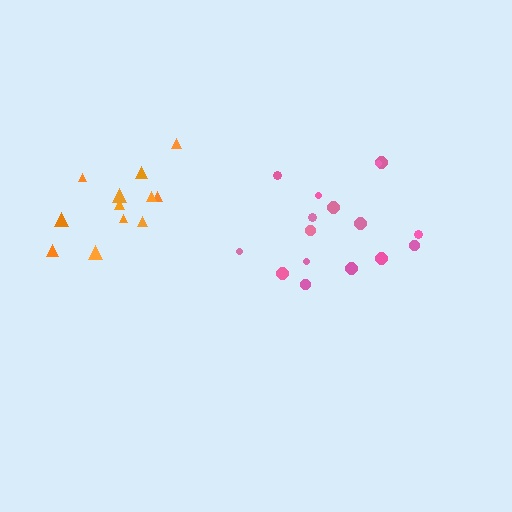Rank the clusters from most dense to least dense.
orange, pink.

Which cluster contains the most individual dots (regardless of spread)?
Pink (16).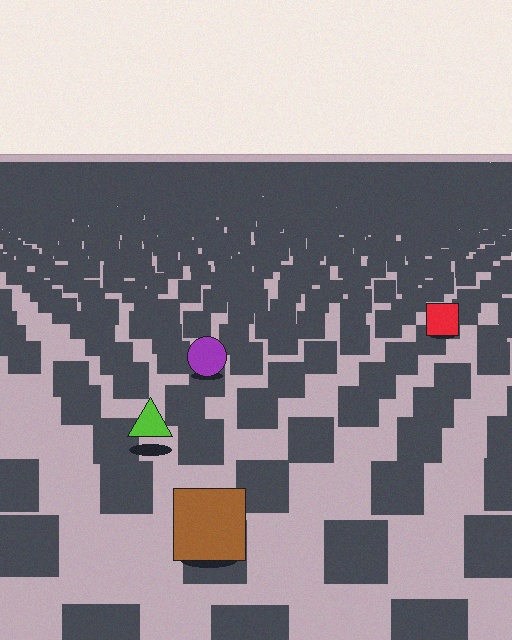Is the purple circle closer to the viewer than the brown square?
No. The brown square is closer — you can tell from the texture gradient: the ground texture is coarser near it.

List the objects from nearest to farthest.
From nearest to farthest: the brown square, the lime triangle, the purple circle, the red square.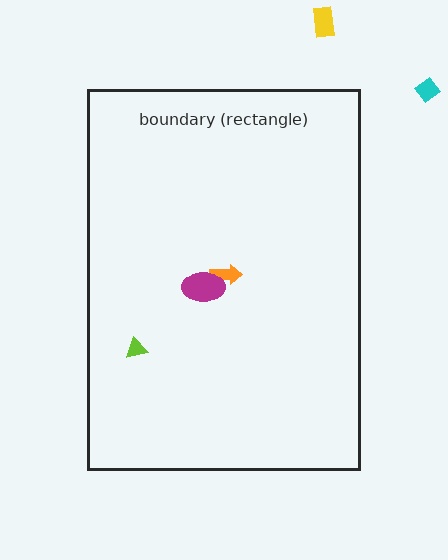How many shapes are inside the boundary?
3 inside, 2 outside.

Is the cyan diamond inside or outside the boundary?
Outside.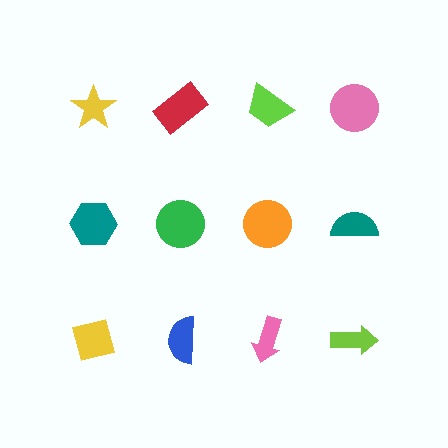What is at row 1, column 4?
A pink circle.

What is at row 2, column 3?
An orange circle.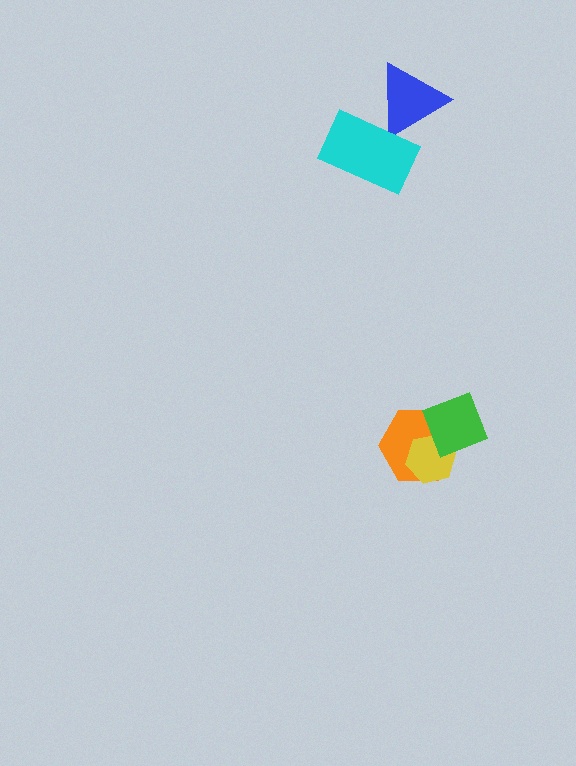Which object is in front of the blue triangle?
The cyan rectangle is in front of the blue triangle.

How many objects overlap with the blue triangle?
1 object overlaps with the blue triangle.